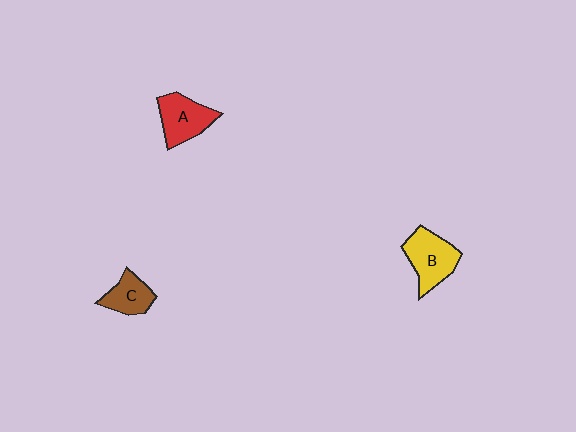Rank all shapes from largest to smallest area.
From largest to smallest: B (yellow), A (red), C (brown).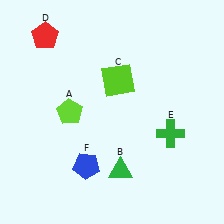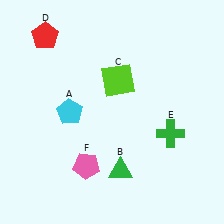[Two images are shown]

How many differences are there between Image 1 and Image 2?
There are 2 differences between the two images.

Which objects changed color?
A changed from lime to cyan. F changed from blue to pink.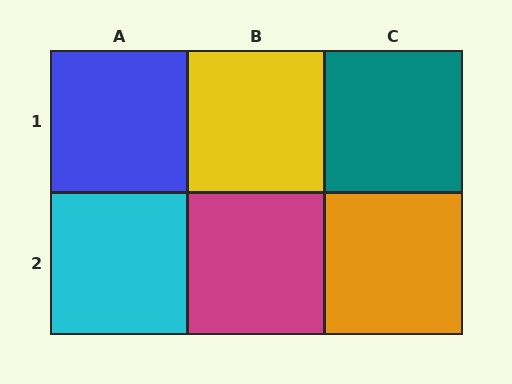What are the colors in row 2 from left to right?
Cyan, magenta, orange.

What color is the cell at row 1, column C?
Teal.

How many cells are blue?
1 cell is blue.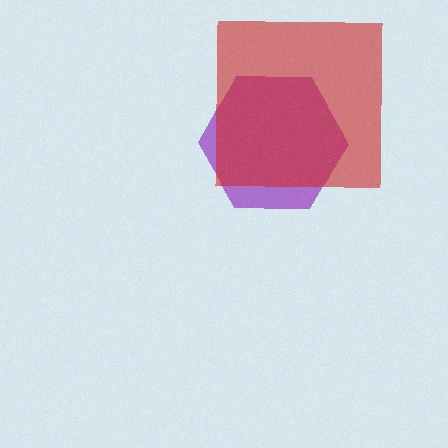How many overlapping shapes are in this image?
There are 2 overlapping shapes in the image.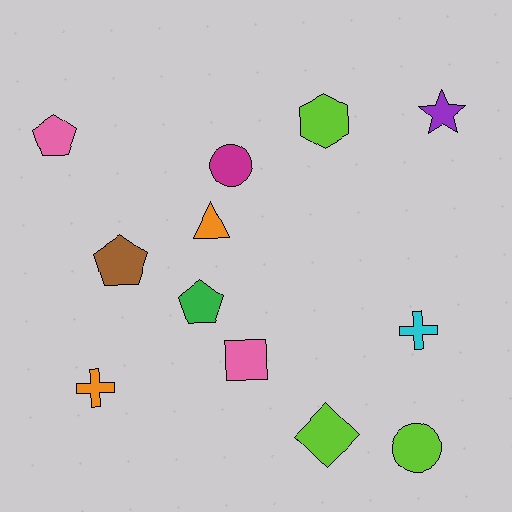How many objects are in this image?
There are 12 objects.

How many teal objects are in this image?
There are no teal objects.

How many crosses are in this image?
There are 2 crosses.